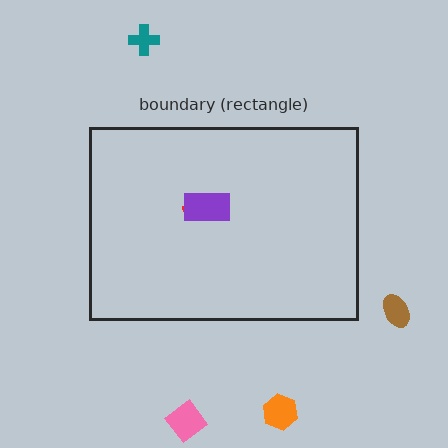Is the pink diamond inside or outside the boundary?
Outside.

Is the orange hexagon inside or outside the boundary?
Outside.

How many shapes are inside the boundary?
2 inside, 4 outside.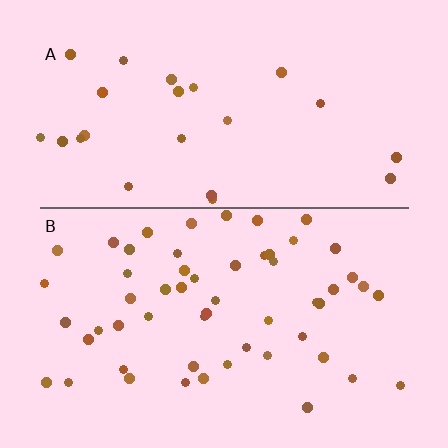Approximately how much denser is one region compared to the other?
Approximately 2.3× — region B over region A.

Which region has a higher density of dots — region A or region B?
B (the bottom).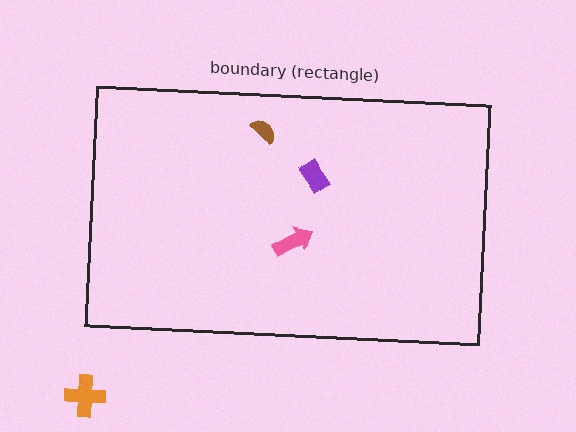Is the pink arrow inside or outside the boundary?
Inside.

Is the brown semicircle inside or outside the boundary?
Inside.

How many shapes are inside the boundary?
3 inside, 1 outside.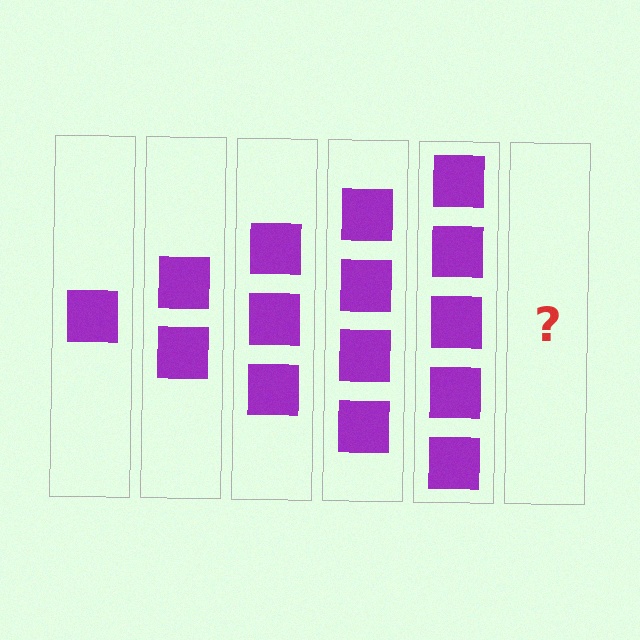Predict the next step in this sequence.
The next step is 6 squares.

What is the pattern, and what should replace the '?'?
The pattern is that each step adds one more square. The '?' should be 6 squares.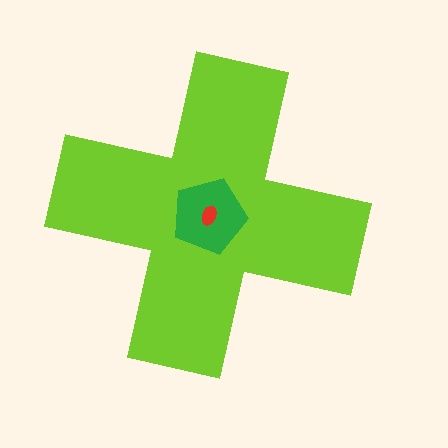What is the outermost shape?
The lime cross.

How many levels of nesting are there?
3.